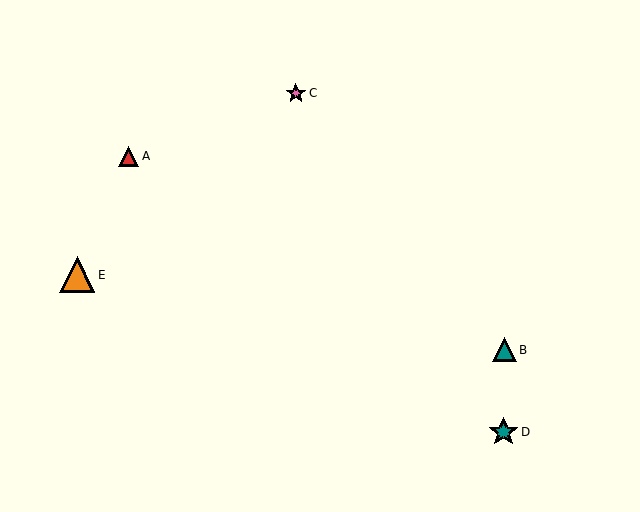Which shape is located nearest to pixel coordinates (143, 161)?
The red triangle (labeled A) at (129, 156) is nearest to that location.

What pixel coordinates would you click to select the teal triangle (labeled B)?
Click at (505, 350) to select the teal triangle B.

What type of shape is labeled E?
Shape E is an orange triangle.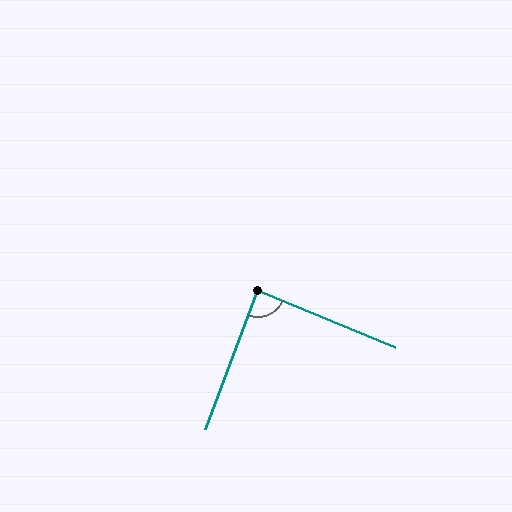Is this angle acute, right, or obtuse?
It is approximately a right angle.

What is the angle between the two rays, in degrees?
Approximately 88 degrees.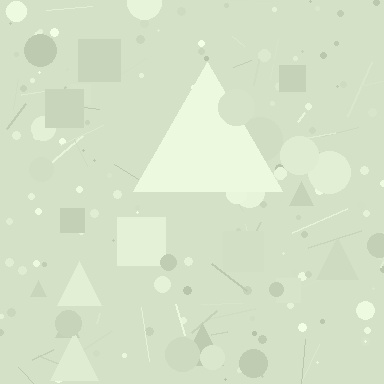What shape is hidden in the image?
A triangle is hidden in the image.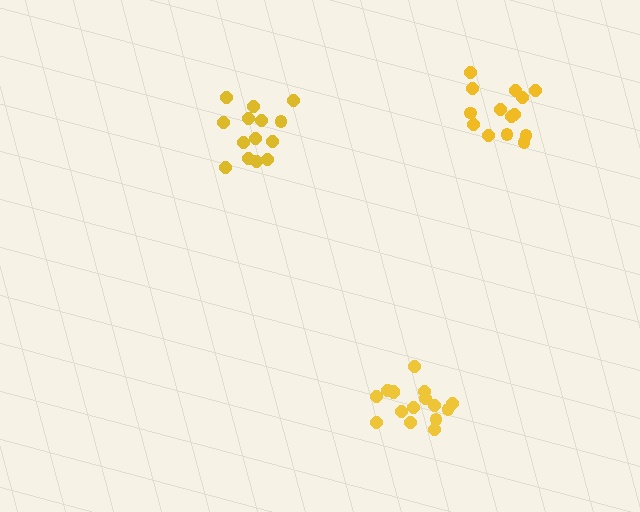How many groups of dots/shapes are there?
There are 3 groups.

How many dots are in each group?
Group 1: 16 dots, Group 2: 14 dots, Group 3: 14 dots (44 total).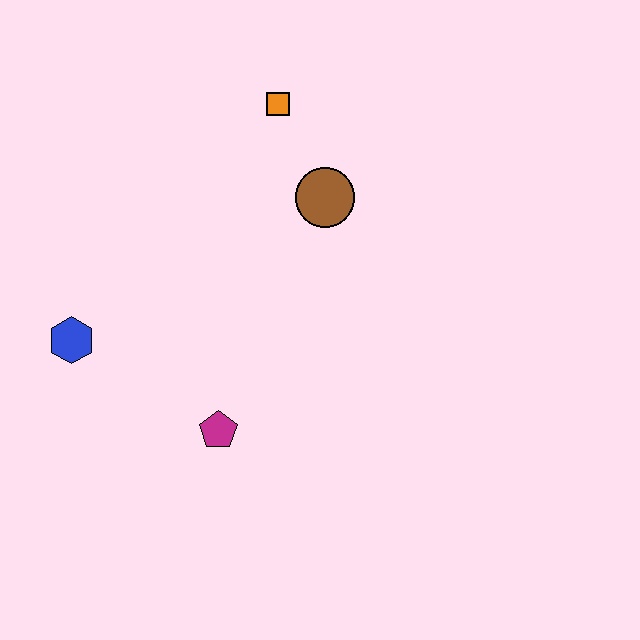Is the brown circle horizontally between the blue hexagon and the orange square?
No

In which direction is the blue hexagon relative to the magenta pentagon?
The blue hexagon is to the left of the magenta pentagon.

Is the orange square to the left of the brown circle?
Yes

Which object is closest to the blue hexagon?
The magenta pentagon is closest to the blue hexagon.